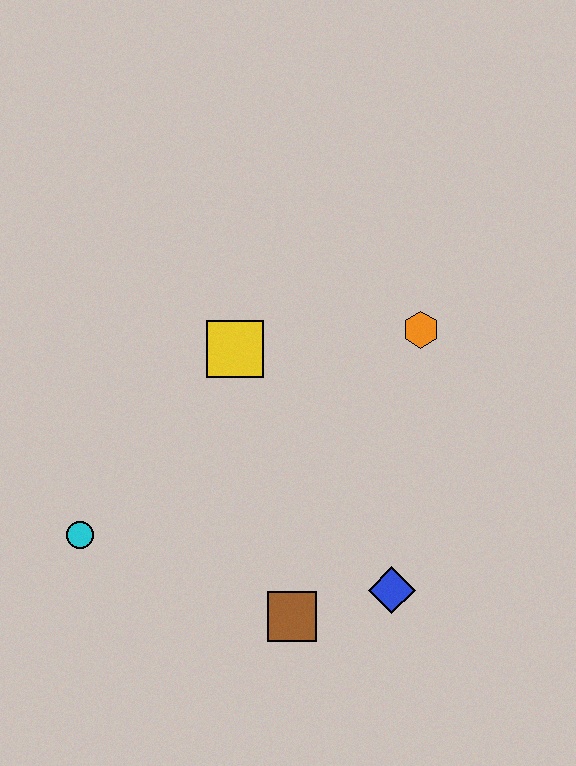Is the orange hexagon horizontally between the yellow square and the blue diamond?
No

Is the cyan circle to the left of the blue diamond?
Yes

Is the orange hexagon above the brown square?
Yes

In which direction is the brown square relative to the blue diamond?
The brown square is to the left of the blue diamond.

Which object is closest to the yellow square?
The orange hexagon is closest to the yellow square.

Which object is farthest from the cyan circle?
The orange hexagon is farthest from the cyan circle.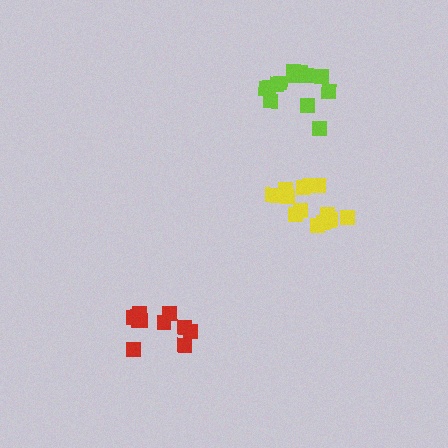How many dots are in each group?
Group 1: 14 dots, Group 2: 11 dots, Group 3: 14 dots (39 total).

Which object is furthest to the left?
The red cluster is leftmost.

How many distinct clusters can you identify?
There are 3 distinct clusters.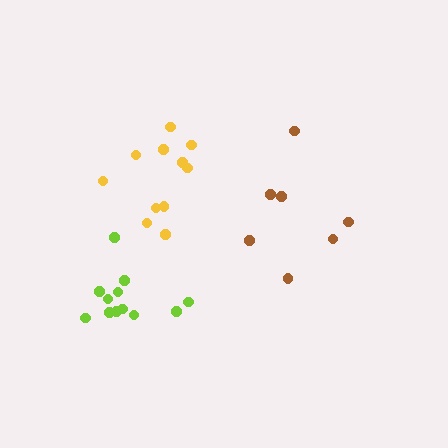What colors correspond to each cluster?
The clusters are colored: brown, lime, yellow.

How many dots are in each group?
Group 1: 7 dots, Group 2: 12 dots, Group 3: 11 dots (30 total).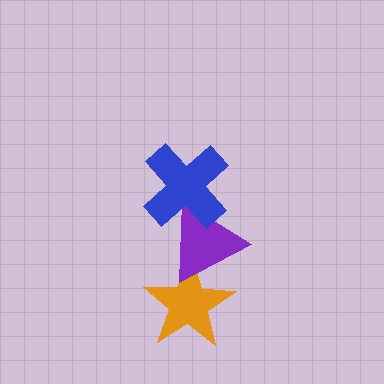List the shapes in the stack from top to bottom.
From top to bottom: the blue cross, the purple triangle, the orange star.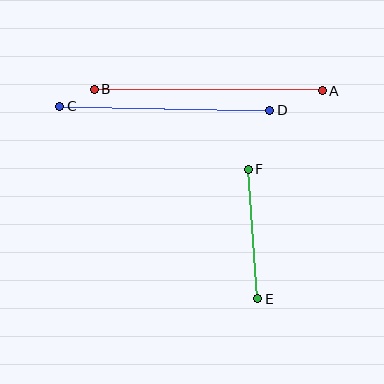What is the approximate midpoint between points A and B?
The midpoint is at approximately (208, 90) pixels.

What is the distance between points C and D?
The distance is approximately 210 pixels.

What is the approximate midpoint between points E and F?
The midpoint is at approximately (253, 234) pixels.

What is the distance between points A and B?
The distance is approximately 228 pixels.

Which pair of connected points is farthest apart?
Points A and B are farthest apart.